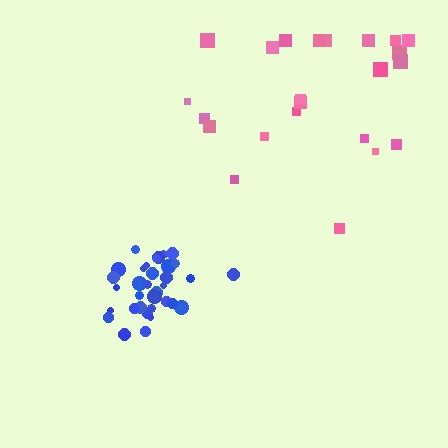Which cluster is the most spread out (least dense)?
Pink.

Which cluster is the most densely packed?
Blue.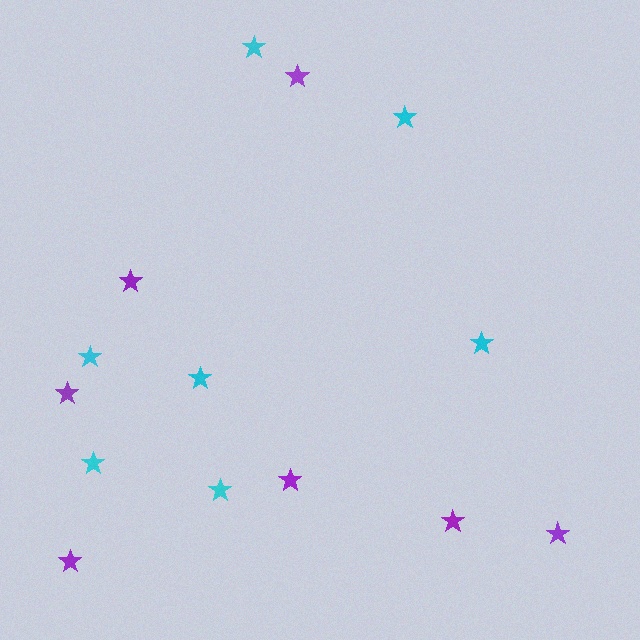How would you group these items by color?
There are 2 groups: one group of purple stars (7) and one group of cyan stars (7).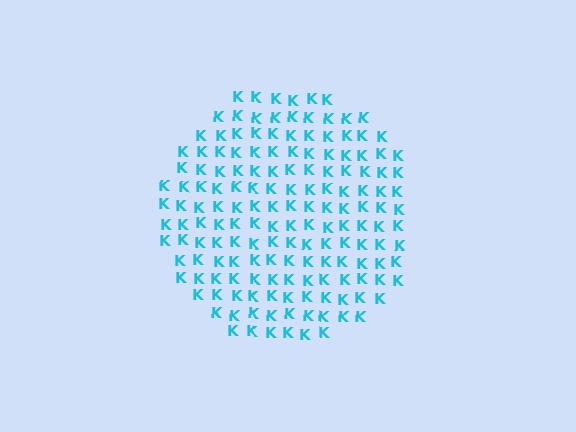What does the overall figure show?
The overall figure shows a circle.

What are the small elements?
The small elements are letter K's.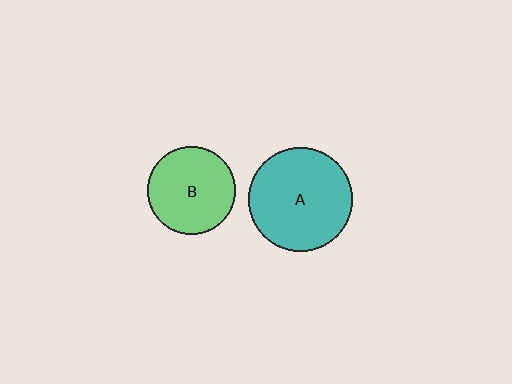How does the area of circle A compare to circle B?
Approximately 1.4 times.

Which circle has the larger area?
Circle A (teal).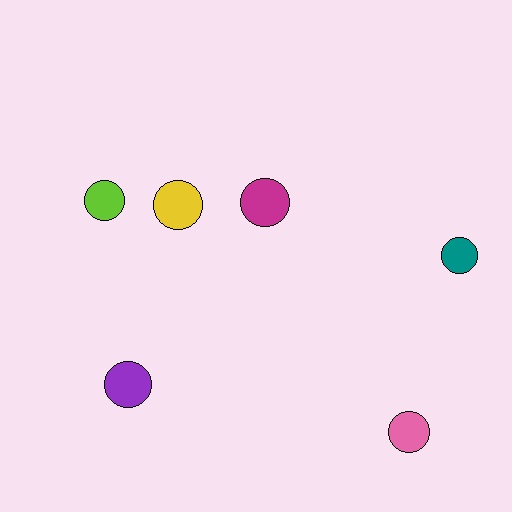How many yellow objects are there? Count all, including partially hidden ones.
There is 1 yellow object.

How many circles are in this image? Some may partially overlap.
There are 6 circles.